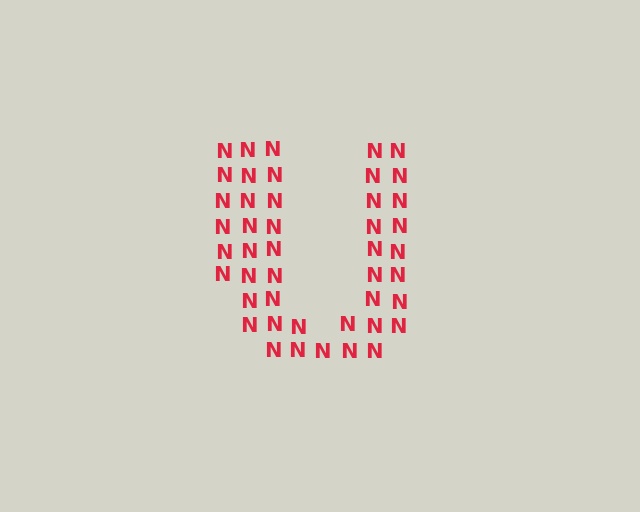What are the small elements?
The small elements are letter N's.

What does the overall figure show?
The overall figure shows the letter U.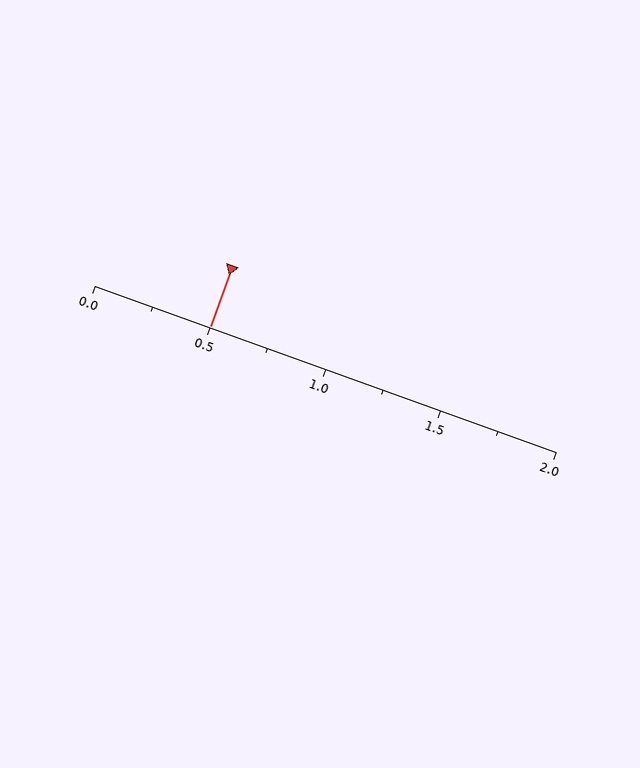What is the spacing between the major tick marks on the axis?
The major ticks are spaced 0.5 apart.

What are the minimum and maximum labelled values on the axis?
The axis runs from 0.0 to 2.0.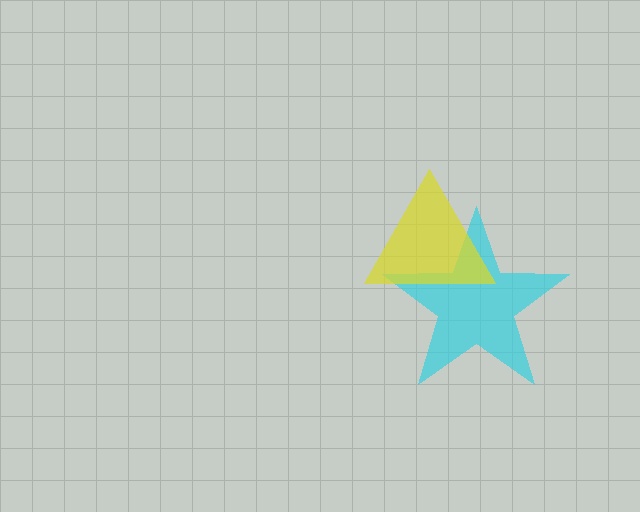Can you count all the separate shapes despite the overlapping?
Yes, there are 2 separate shapes.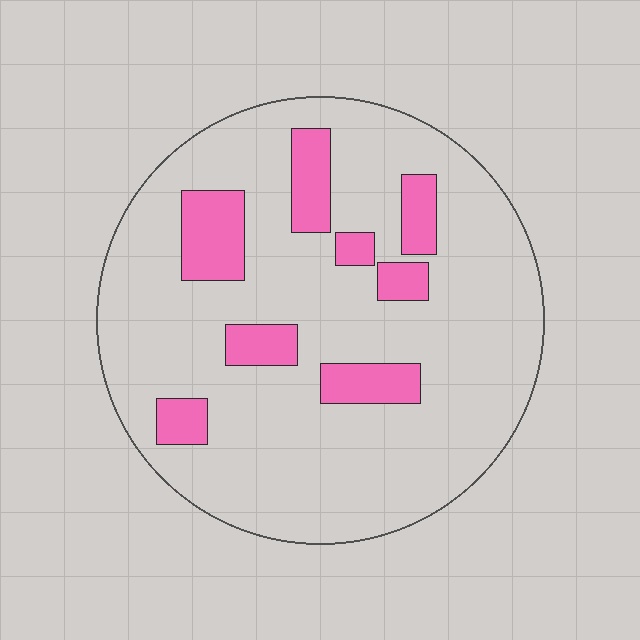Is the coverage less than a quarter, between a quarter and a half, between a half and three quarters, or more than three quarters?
Less than a quarter.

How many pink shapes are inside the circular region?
8.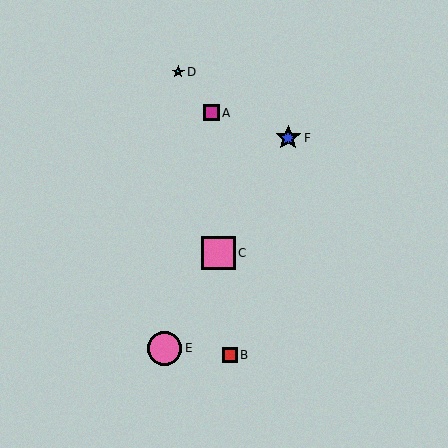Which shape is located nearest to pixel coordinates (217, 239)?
The pink square (labeled C) at (218, 253) is nearest to that location.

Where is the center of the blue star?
The center of the blue star is at (288, 138).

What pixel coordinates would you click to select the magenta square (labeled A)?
Click at (211, 113) to select the magenta square A.